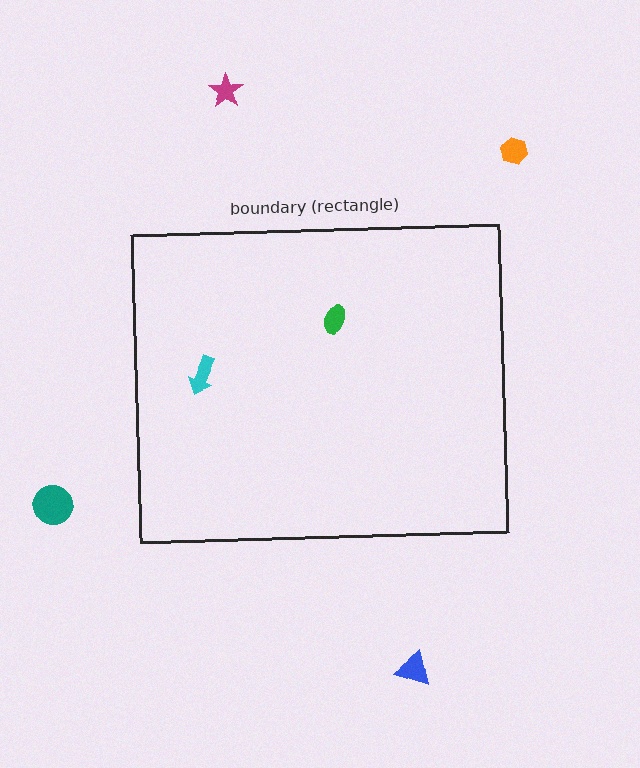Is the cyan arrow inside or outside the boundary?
Inside.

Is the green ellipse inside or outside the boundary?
Inside.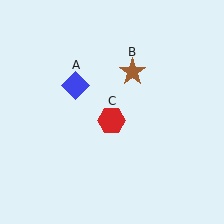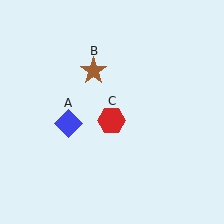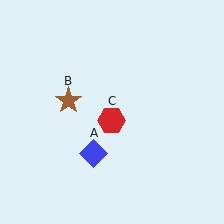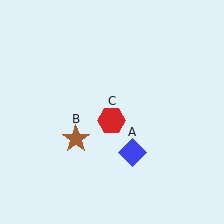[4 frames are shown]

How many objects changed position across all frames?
2 objects changed position: blue diamond (object A), brown star (object B).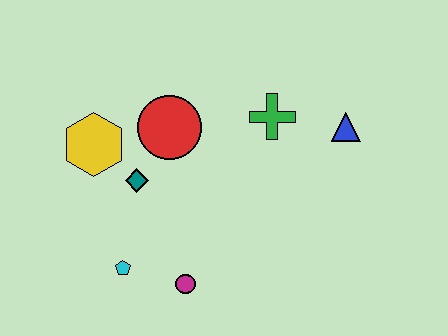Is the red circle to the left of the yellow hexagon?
No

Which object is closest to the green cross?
The blue triangle is closest to the green cross.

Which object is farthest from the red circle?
The blue triangle is farthest from the red circle.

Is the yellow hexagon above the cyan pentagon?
Yes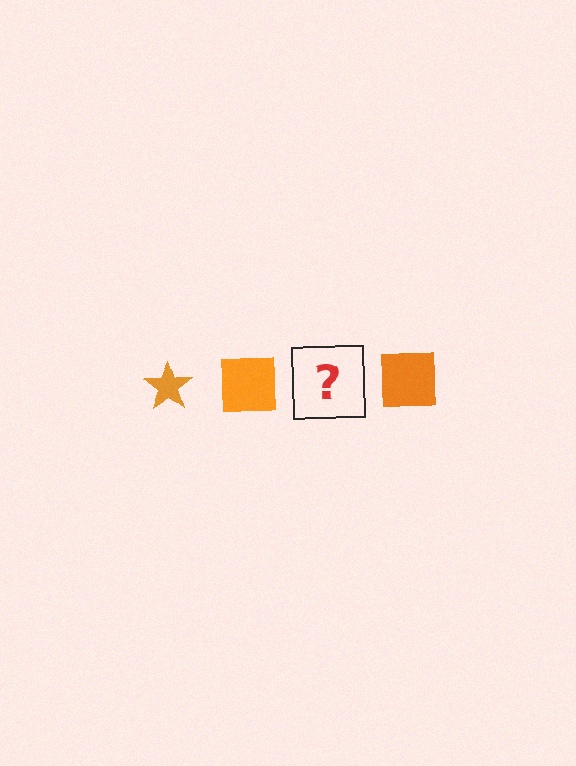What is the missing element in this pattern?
The missing element is an orange star.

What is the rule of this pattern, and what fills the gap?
The rule is that the pattern cycles through star, square shapes in orange. The gap should be filled with an orange star.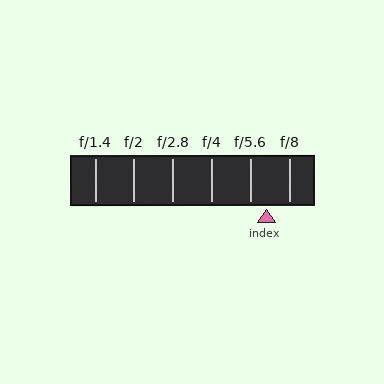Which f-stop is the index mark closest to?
The index mark is closest to f/5.6.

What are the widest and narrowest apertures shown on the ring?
The widest aperture shown is f/1.4 and the narrowest is f/8.